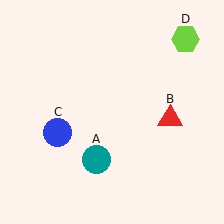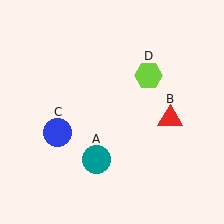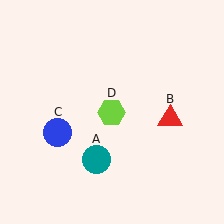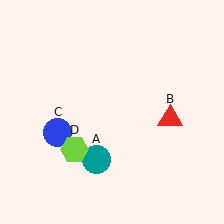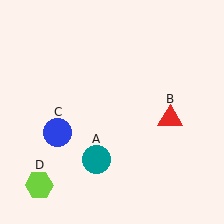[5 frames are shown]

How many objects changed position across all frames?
1 object changed position: lime hexagon (object D).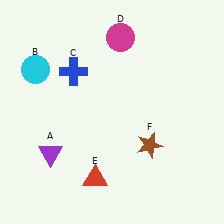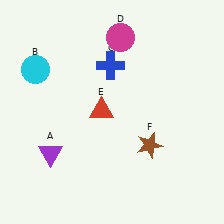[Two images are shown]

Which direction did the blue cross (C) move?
The blue cross (C) moved right.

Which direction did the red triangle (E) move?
The red triangle (E) moved up.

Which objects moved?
The objects that moved are: the blue cross (C), the red triangle (E).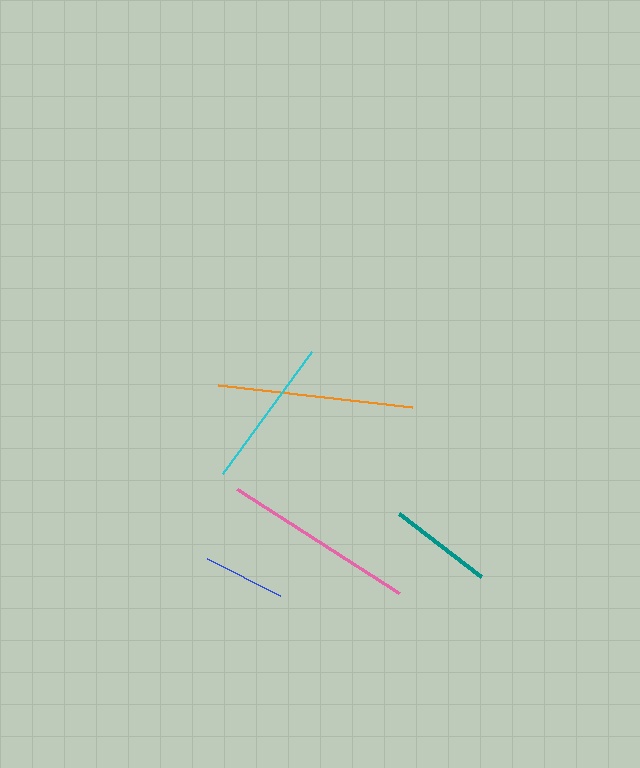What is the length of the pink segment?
The pink segment is approximately 192 pixels long.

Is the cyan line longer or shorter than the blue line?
The cyan line is longer than the blue line.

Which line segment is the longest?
The orange line is the longest at approximately 195 pixels.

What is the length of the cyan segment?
The cyan segment is approximately 151 pixels long.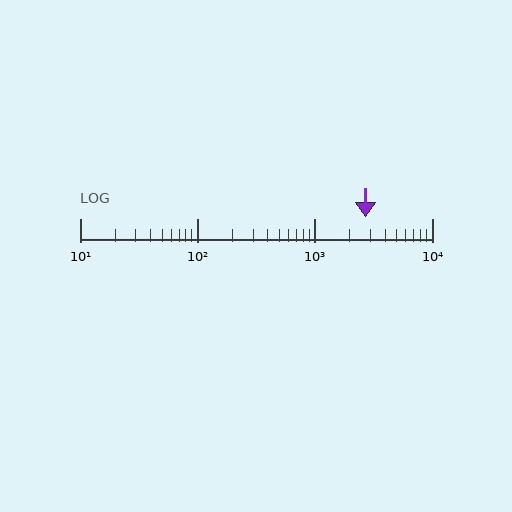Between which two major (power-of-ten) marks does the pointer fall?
The pointer is between 1000 and 10000.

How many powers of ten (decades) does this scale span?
The scale spans 3 decades, from 10 to 10000.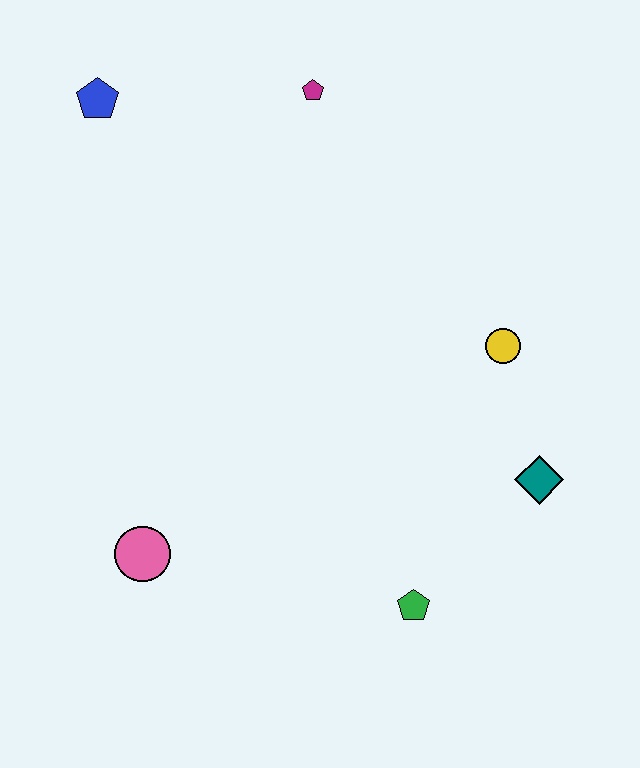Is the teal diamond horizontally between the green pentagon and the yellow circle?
No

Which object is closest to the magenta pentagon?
The blue pentagon is closest to the magenta pentagon.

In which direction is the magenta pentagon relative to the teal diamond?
The magenta pentagon is above the teal diamond.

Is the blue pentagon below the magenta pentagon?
Yes